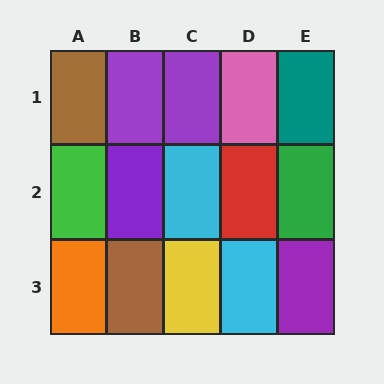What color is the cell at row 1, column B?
Purple.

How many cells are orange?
1 cell is orange.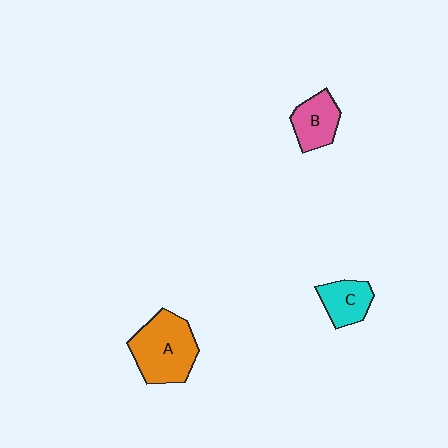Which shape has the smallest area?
Shape C (cyan).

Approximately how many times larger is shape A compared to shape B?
Approximately 1.8 times.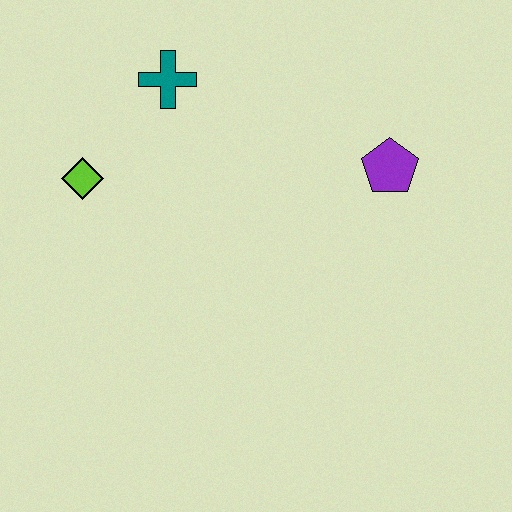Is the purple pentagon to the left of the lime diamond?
No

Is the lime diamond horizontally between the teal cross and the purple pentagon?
No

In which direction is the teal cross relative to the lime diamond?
The teal cross is above the lime diamond.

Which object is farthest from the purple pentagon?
The lime diamond is farthest from the purple pentagon.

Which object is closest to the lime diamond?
The teal cross is closest to the lime diamond.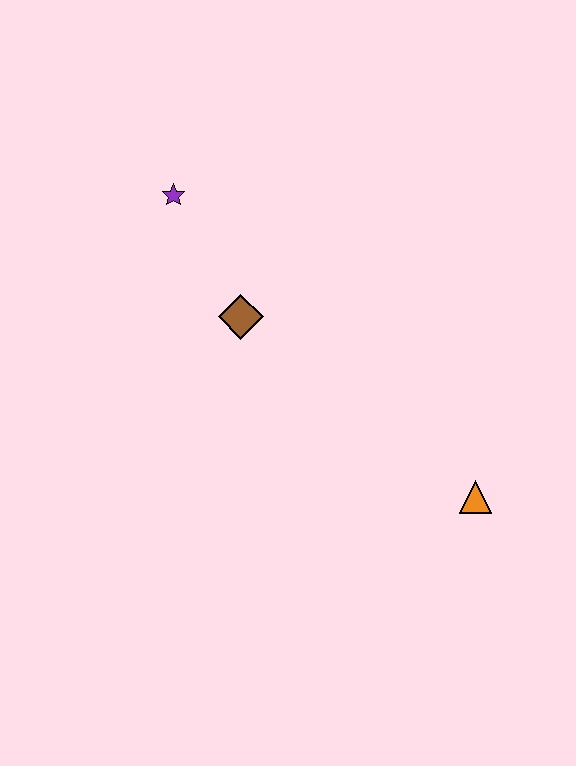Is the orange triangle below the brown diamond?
Yes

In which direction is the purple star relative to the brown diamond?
The purple star is above the brown diamond.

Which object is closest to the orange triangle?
The brown diamond is closest to the orange triangle.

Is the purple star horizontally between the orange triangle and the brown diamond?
No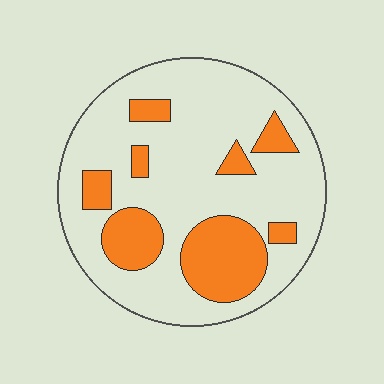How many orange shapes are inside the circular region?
8.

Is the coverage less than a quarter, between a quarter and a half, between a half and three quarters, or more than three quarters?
Between a quarter and a half.